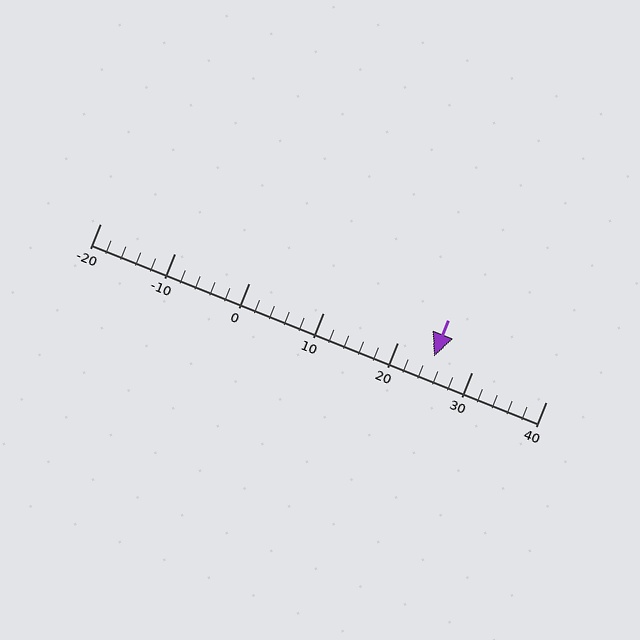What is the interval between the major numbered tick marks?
The major tick marks are spaced 10 units apart.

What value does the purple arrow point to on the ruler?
The purple arrow points to approximately 25.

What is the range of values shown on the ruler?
The ruler shows values from -20 to 40.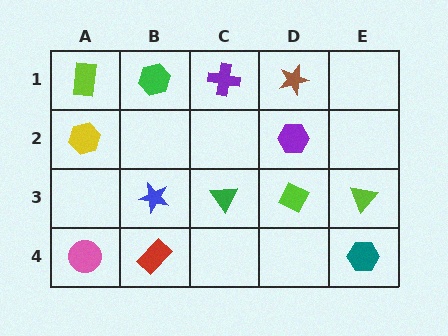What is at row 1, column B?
A green hexagon.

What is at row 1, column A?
A lime rectangle.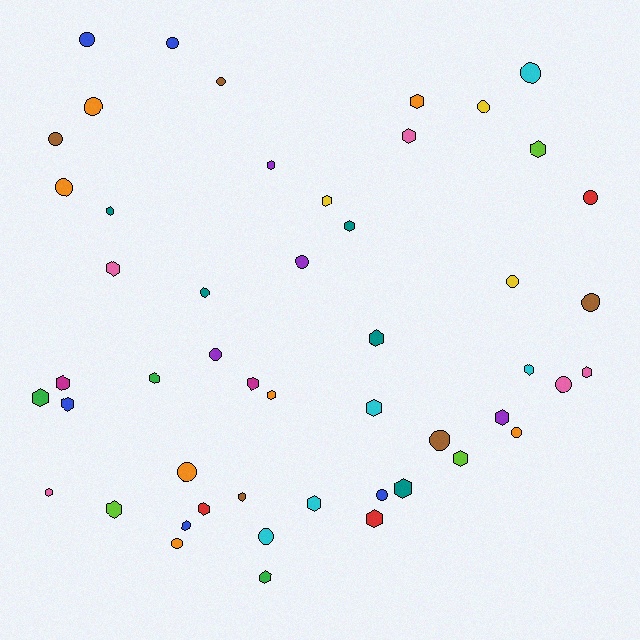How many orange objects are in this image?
There are 7 orange objects.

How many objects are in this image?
There are 50 objects.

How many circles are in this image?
There are 21 circles.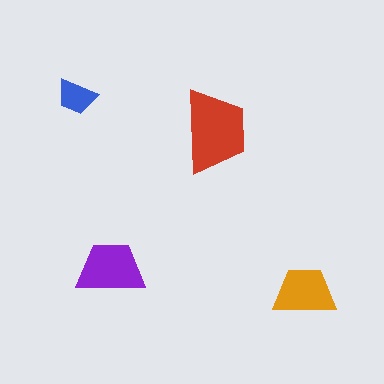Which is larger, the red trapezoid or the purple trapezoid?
The red one.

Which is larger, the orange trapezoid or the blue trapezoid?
The orange one.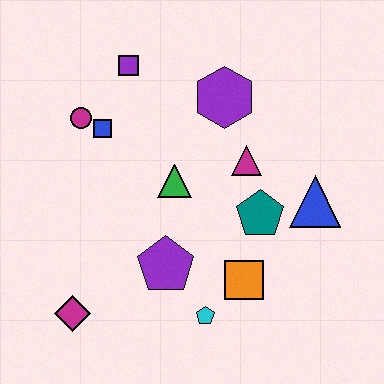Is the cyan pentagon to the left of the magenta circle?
No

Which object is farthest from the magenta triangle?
The magenta diamond is farthest from the magenta triangle.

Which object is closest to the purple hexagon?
The magenta triangle is closest to the purple hexagon.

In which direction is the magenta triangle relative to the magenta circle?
The magenta triangle is to the right of the magenta circle.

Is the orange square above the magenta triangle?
No